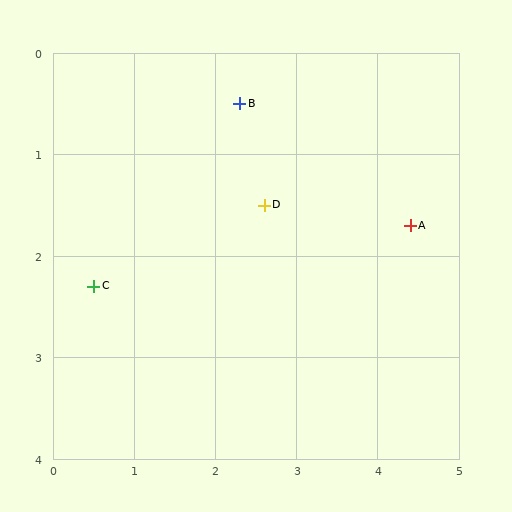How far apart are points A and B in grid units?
Points A and B are about 2.4 grid units apart.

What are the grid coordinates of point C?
Point C is at approximately (0.5, 2.3).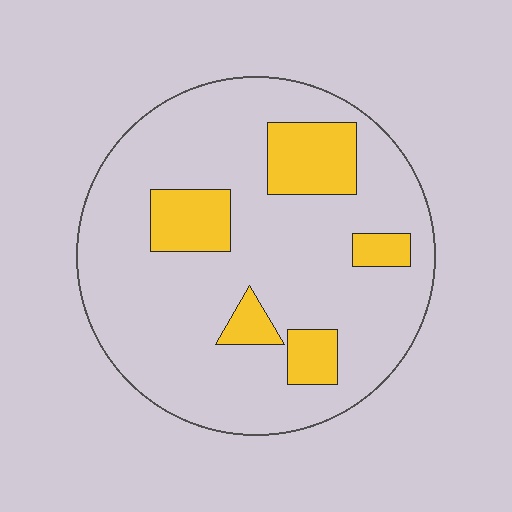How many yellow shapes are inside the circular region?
5.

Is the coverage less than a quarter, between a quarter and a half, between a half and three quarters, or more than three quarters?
Less than a quarter.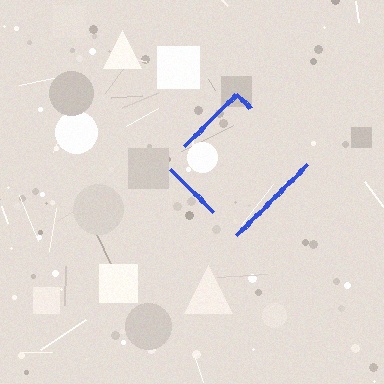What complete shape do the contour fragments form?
The contour fragments form a diamond.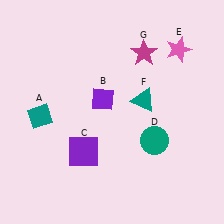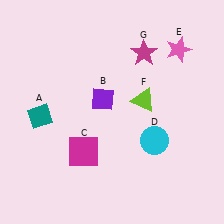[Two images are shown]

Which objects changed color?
C changed from purple to magenta. D changed from teal to cyan. F changed from teal to lime.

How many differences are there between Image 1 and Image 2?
There are 3 differences between the two images.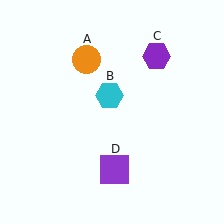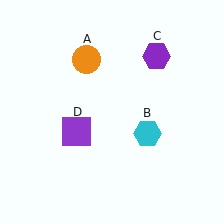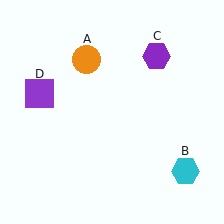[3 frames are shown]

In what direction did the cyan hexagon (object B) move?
The cyan hexagon (object B) moved down and to the right.